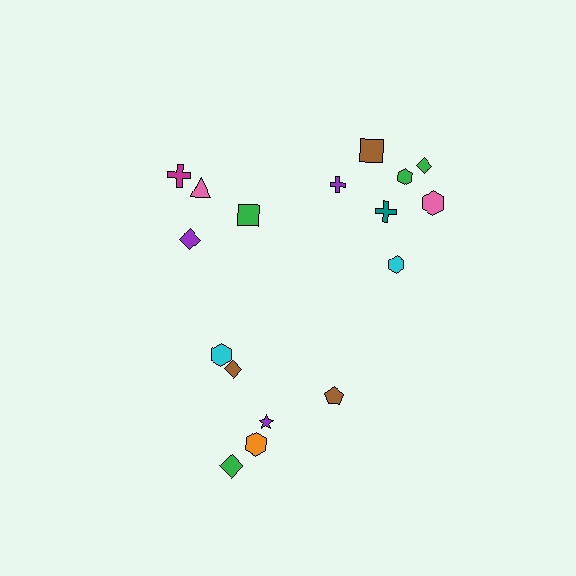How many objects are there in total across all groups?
There are 17 objects.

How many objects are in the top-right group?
There are 7 objects.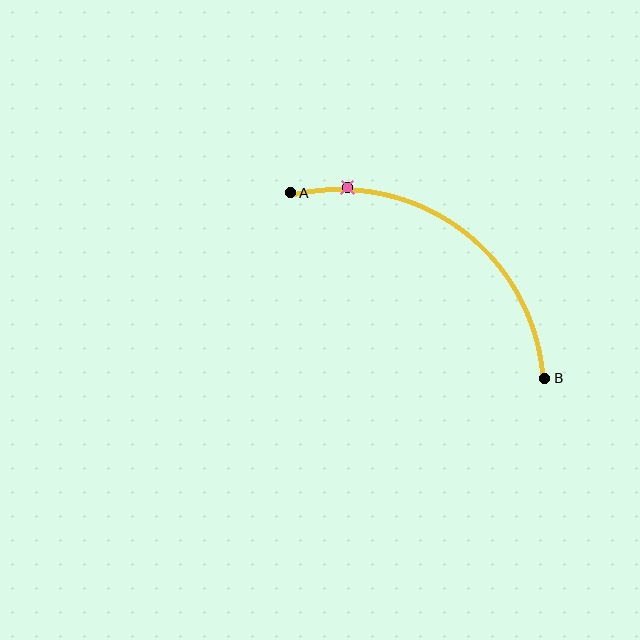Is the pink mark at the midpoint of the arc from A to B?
No. The pink mark lies on the arc but is closer to endpoint A. The arc midpoint would be at the point on the curve equidistant along the arc from both A and B.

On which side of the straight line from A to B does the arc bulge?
The arc bulges above and to the right of the straight line connecting A and B.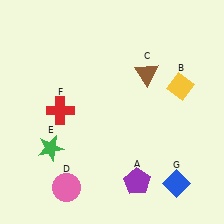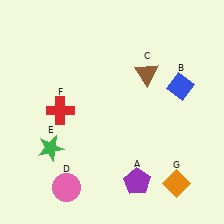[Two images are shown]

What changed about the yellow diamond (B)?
In Image 1, B is yellow. In Image 2, it changed to blue.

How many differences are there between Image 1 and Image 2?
There are 2 differences between the two images.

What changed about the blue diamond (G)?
In Image 1, G is blue. In Image 2, it changed to orange.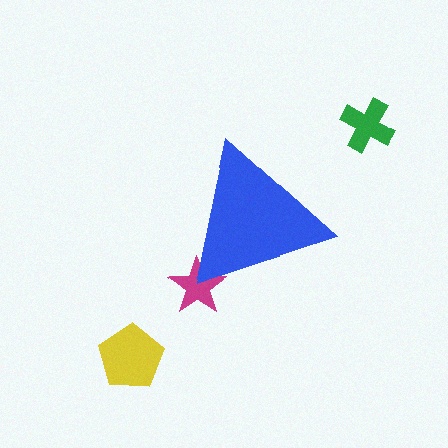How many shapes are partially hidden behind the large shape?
1 shape is partially hidden.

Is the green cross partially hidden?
No, the green cross is fully visible.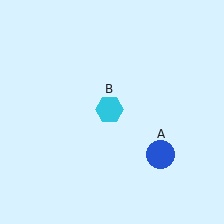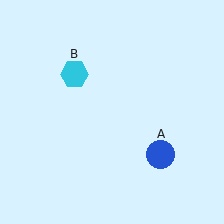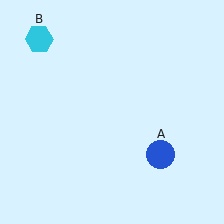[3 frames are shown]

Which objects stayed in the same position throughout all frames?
Blue circle (object A) remained stationary.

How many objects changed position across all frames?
1 object changed position: cyan hexagon (object B).